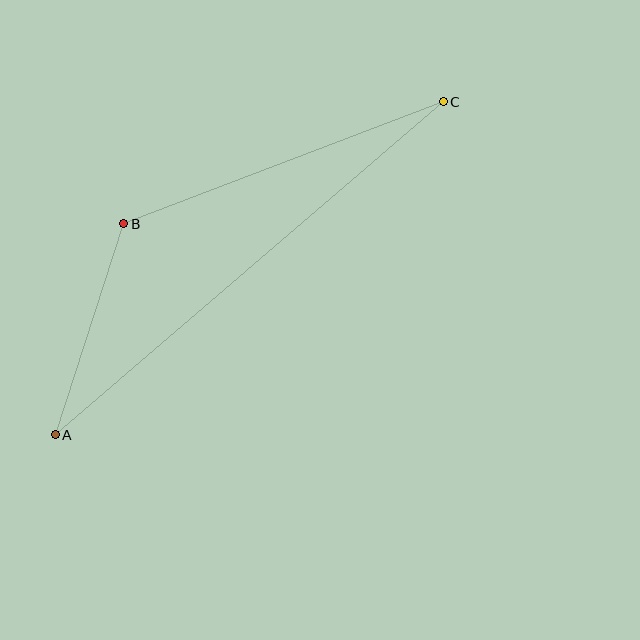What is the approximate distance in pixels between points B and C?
The distance between B and C is approximately 342 pixels.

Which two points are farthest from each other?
Points A and C are farthest from each other.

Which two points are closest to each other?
Points A and B are closest to each other.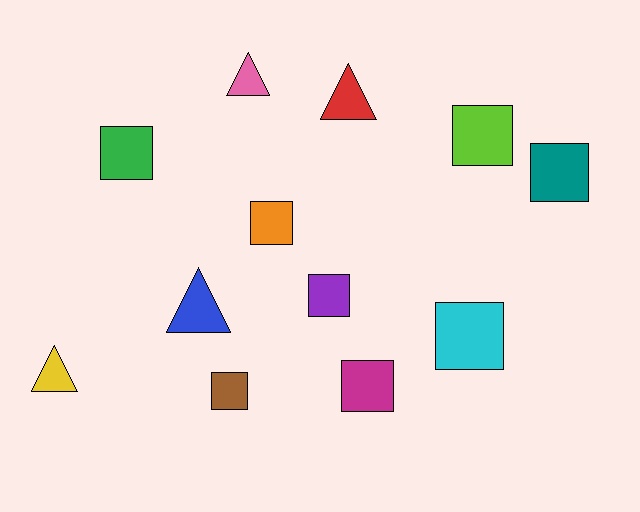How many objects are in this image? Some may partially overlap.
There are 12 objects.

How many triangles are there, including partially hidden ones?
There are 4 triangles.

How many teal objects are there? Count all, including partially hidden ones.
There is 1 teal object.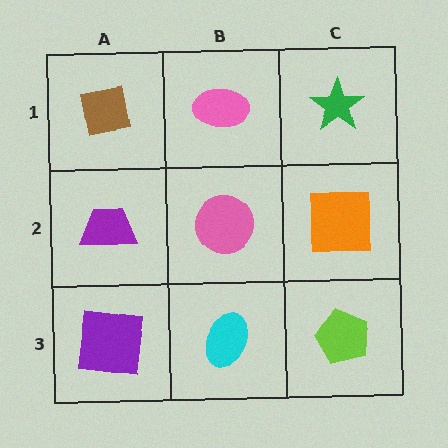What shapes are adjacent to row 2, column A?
A brown square (row 1, column A), a purple square (row 3, column A), a pink circle (row 2, column B).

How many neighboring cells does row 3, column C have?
2.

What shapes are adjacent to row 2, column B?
A pink ellipse (row 1, column B), a cyan ellipse (row 3, column B), a purple trapezoid (row 2, column A), an orange square (row 2, column C).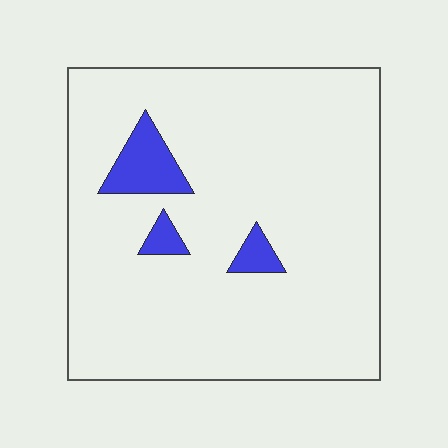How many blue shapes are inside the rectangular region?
3.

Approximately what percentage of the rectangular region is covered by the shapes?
Approximately 5%.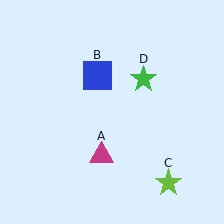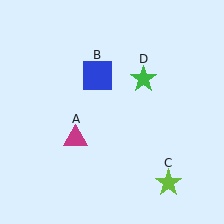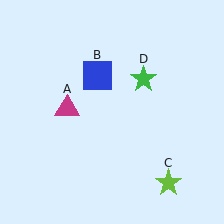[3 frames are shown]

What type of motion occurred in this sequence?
The magenta triangle (object A) rotated clockwise around the center of the scene.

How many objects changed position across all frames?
1 object changed position: magenta triangle (object A).